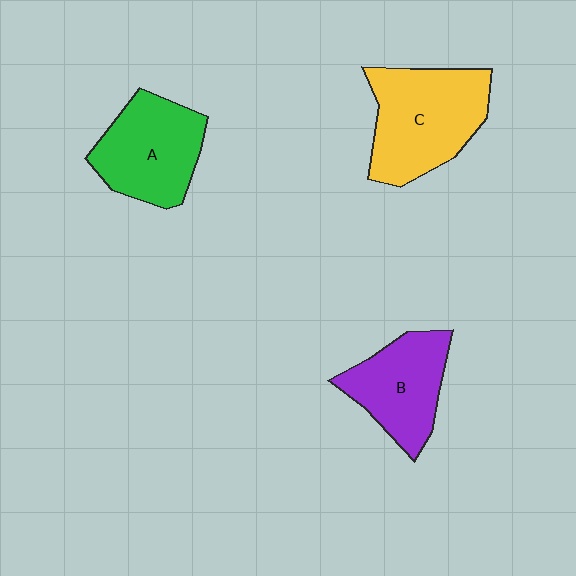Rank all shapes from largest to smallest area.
From largest to smallest: C (yellow), A (green), B (purple).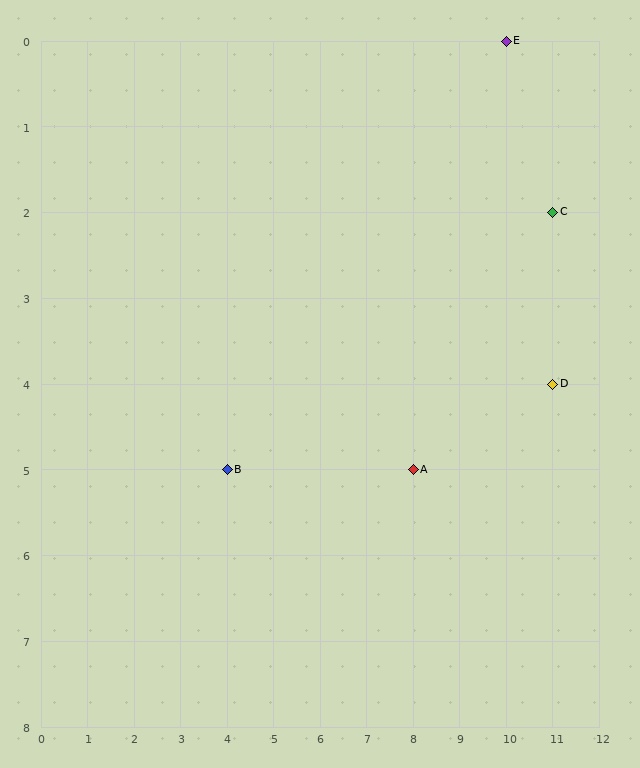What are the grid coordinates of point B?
Point B is at grid coordinates (4, 5).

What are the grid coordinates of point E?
Point E is at grid coordinates (10, 0).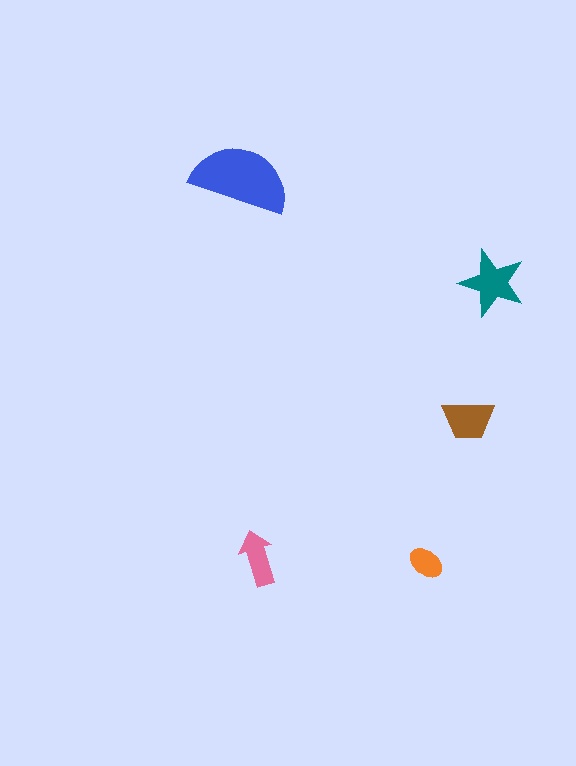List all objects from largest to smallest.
The blue semicircle, the teal star, the brown trapezoid, the pink arrow, the orange ellipse.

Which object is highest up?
The blue semicircle is topmost.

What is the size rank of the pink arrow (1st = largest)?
4th.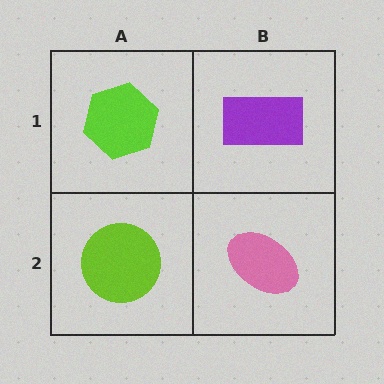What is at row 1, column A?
A lime hexagon.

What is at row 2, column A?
A lime circle.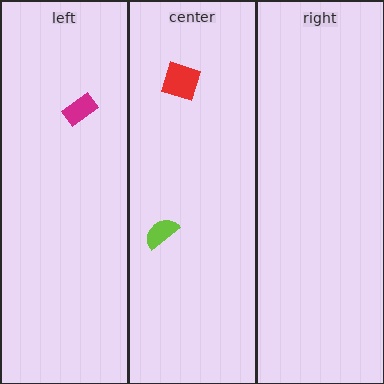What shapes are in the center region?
The lime semicircle, the red diamond.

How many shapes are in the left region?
1.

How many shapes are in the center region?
2.